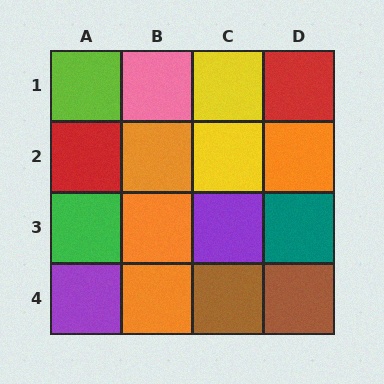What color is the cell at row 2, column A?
Red.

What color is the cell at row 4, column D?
Brown.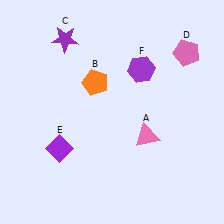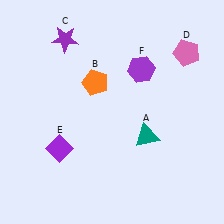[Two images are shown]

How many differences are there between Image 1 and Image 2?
There is 1 difference between the two images.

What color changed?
The triangle (A) changed from pink in Image 1 to teal in Image 2.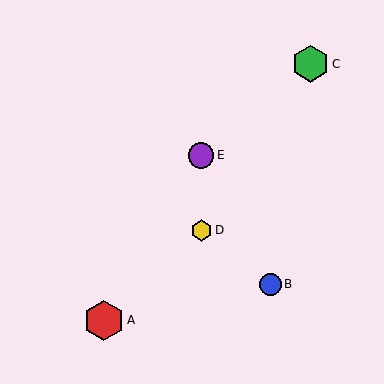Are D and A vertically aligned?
No, D is at x≈201 and A is at x≈104.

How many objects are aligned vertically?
2 objects (D, E) are aligned vertically.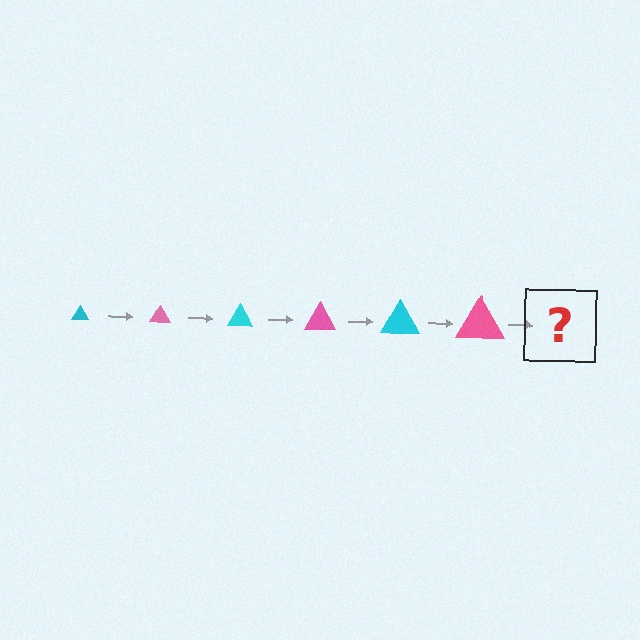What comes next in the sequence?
The next element should be a cyan triangle, larger than the previous one.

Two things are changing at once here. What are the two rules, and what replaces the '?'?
The two rules are that the triangle grows larger each step and the color cycles through cyan and pink. The '?' should be a cyan triangle, larger than the previous one.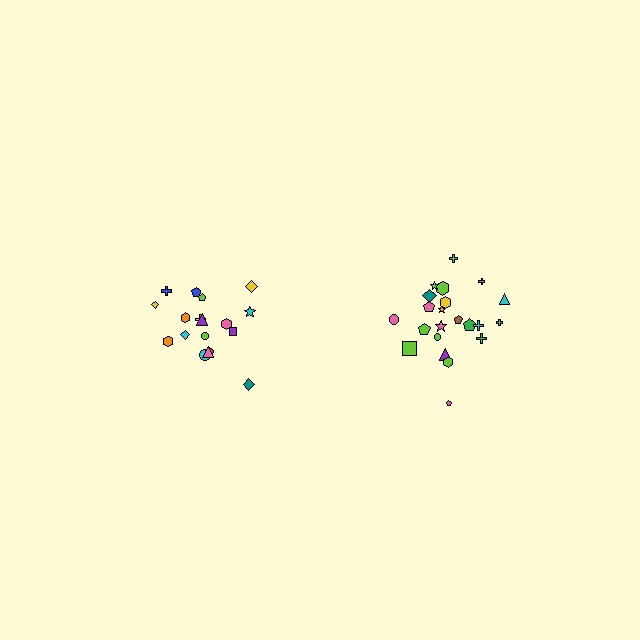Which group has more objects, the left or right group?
The right group.